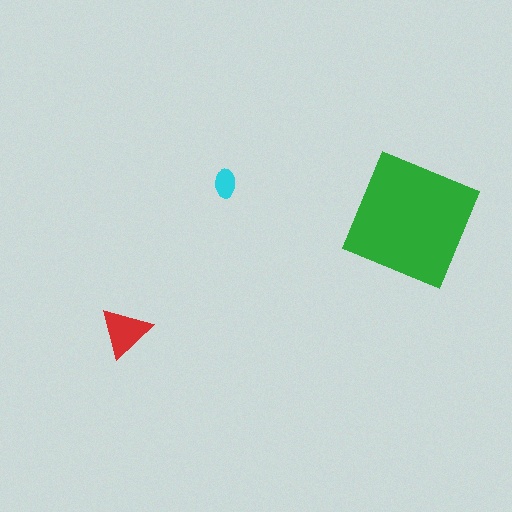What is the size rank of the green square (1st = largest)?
1st.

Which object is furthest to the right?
The green square is rightmost.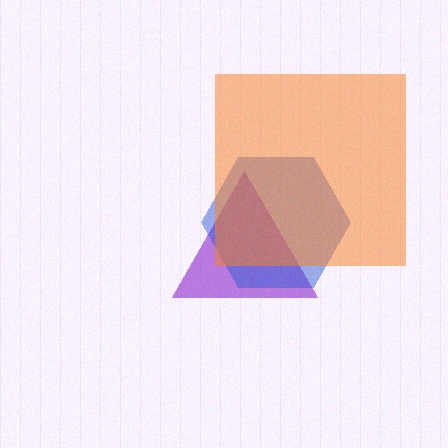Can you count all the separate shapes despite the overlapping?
Yes, there are 3 separate shapes.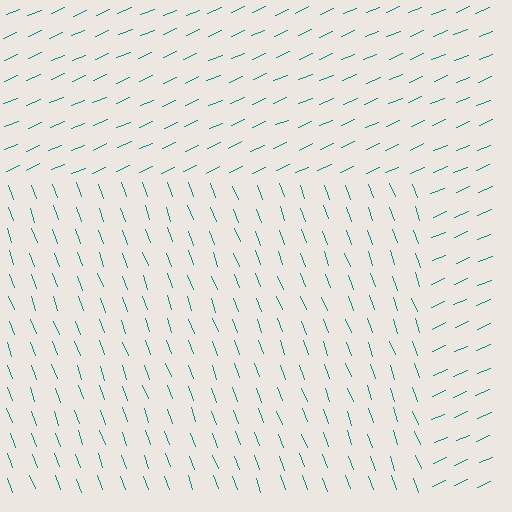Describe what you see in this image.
The image is filled with small teal line segments. A rectangle region in the image has lines oriented differently from the surrounding lines, creating a visible texture boundary.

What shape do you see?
I see a rectangle.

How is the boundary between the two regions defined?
The boundary is defined purely by a change in line orientation (approximately 87 degrees difference). All lines are the same color and thickness.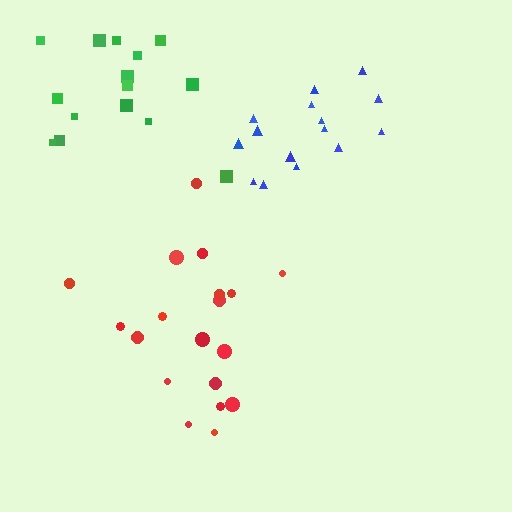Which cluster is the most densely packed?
Blue.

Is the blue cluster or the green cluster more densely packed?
Blue.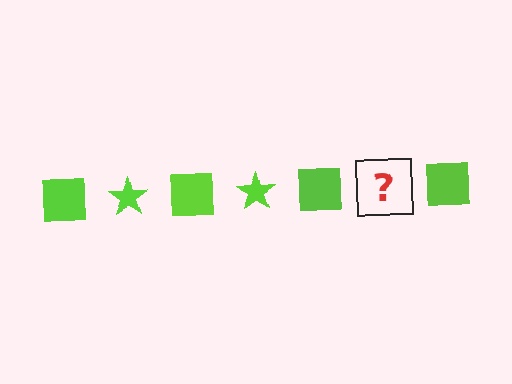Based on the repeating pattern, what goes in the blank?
The blank should be a lime star.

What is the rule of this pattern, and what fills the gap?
The rule is that the pattern cycles through square, star shapes in lime. The gap should be filled with a lime star.